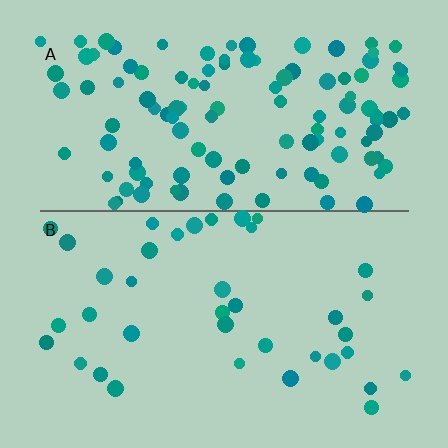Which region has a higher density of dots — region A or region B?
A (the top).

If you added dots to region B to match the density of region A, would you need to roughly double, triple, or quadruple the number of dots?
Approximately triple.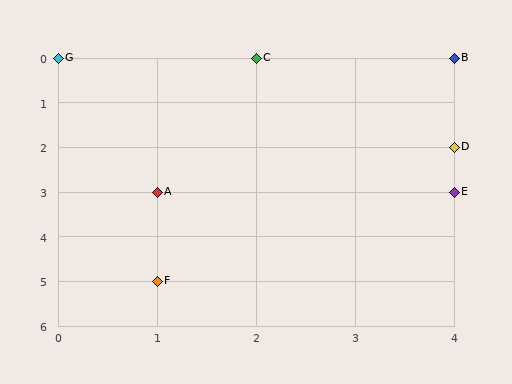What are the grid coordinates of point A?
Point A is at grid coordinates (1, 3).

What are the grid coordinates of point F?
Point F is at grid coordinates (1, 5).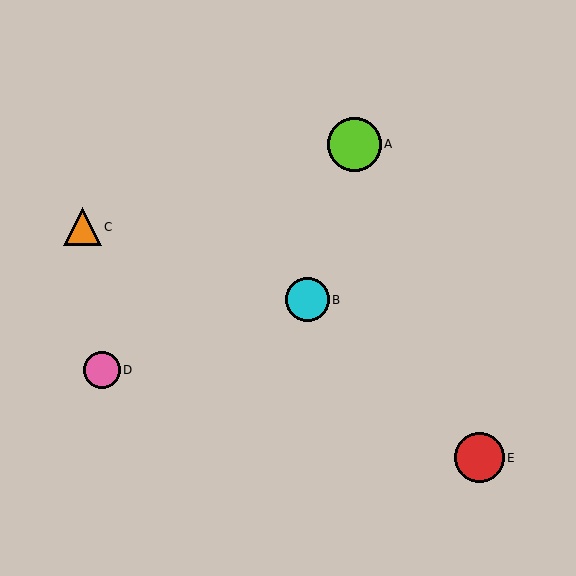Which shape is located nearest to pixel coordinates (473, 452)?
The red circle (labeled E) at (479, 458) is nearest to that location.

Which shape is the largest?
The lime circle (labeled A) is the largest.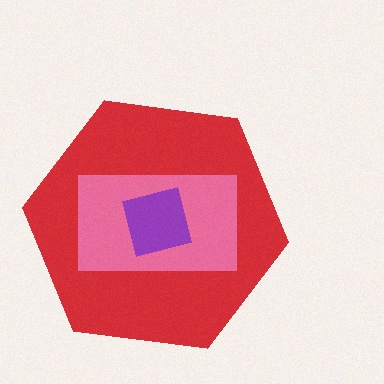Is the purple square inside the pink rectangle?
Yes.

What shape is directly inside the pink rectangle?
The purple square.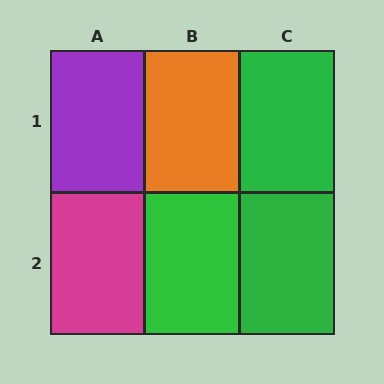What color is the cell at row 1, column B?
Orange.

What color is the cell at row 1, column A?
Purple.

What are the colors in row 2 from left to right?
Magenta, green, green.